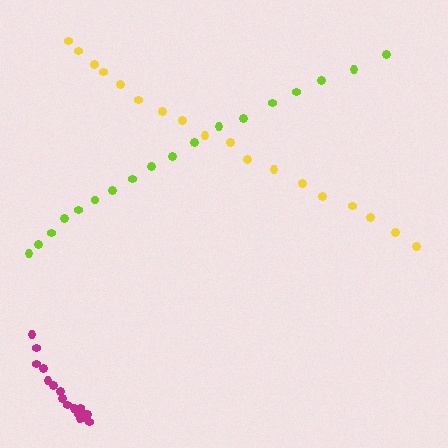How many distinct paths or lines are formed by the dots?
There are 3 distinct paths.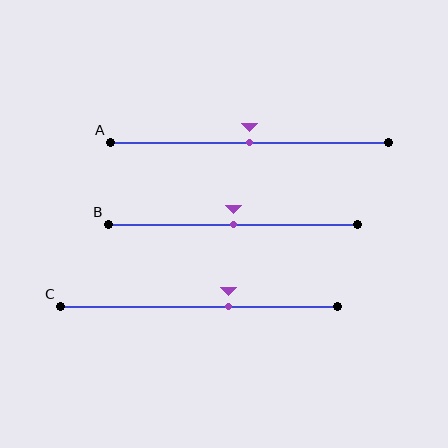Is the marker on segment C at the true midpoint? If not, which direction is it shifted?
No, the marker on segment C is shifted to the right by about 10% of the segment length.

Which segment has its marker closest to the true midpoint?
Segment A has its marker closest to the true midpoint.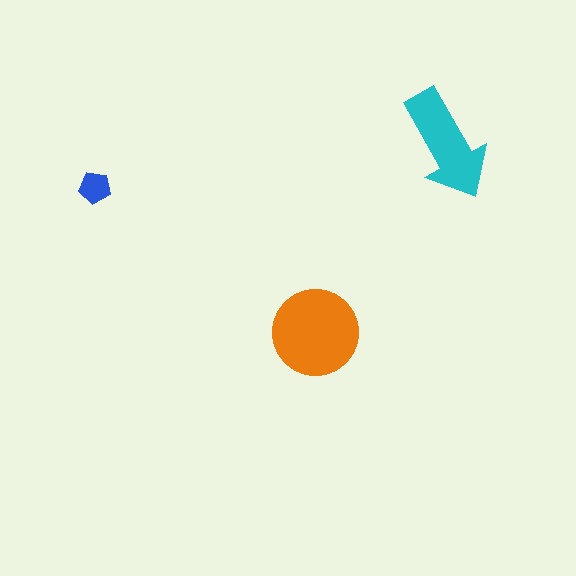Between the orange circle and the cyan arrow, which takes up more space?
The orange circle.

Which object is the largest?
The orange circle.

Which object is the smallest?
The blue pentagon.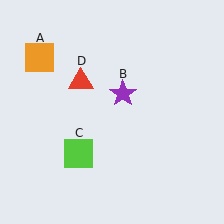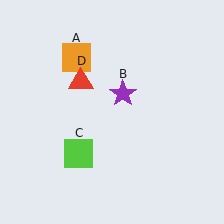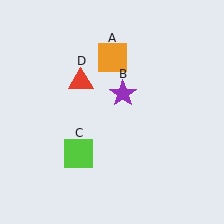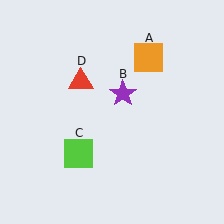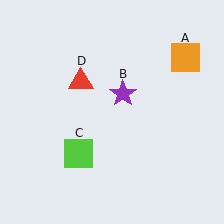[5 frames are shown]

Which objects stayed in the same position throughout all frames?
Purple star (object B) and lime square (object C) and red triangle (object D) remained stationary.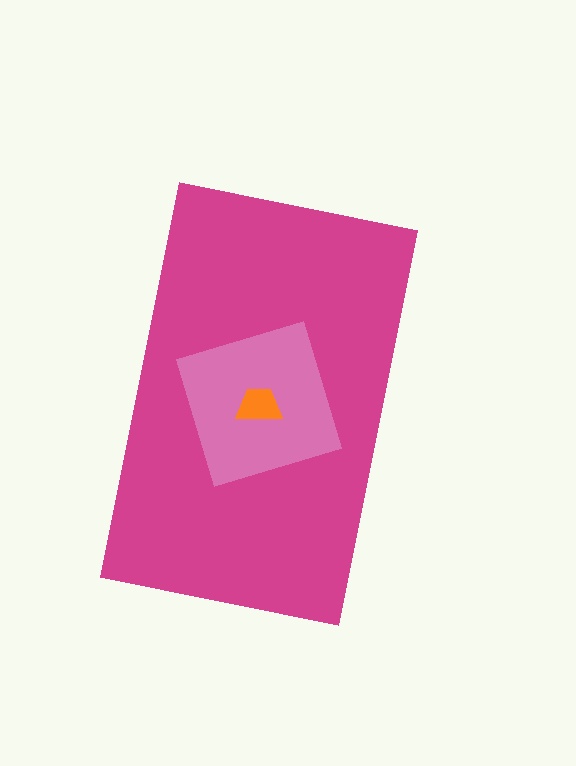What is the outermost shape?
The magenta rectangle.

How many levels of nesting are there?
3.